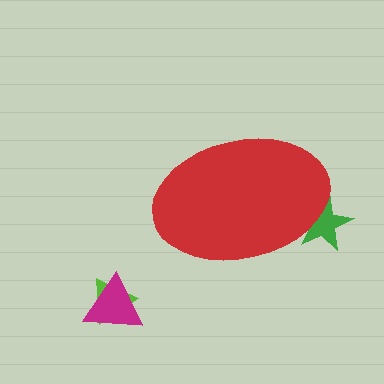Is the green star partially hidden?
Yes, the green star is partially hidden behind the red ellipse.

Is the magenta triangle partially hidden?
No, the magenta triangle is fully visible.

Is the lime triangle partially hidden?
No, the lime triangle is fully visible.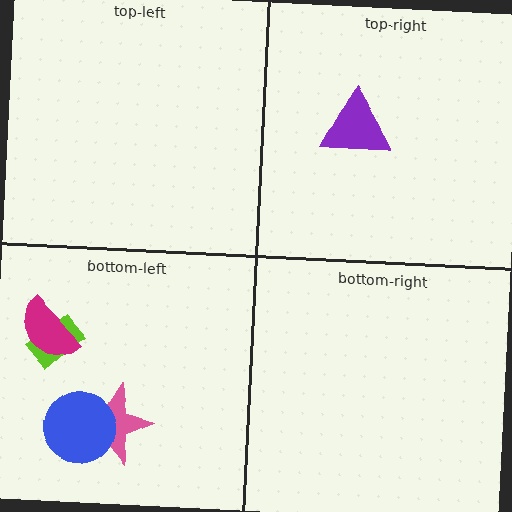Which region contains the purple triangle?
The top-right region.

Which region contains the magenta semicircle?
The bottom-left region.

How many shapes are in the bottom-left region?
4.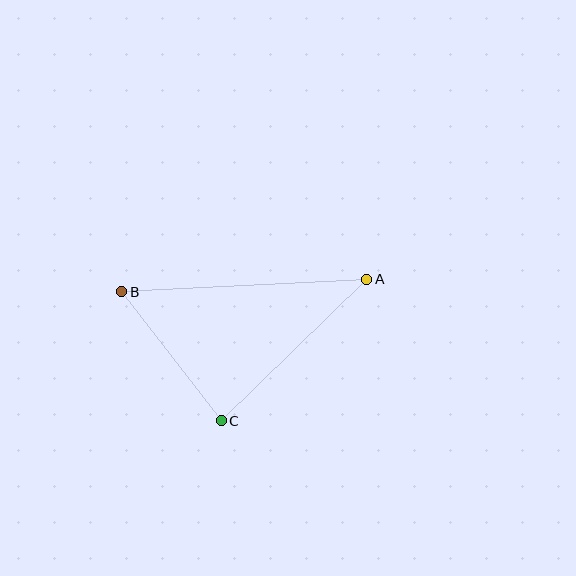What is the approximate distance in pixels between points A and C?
The distance between A and C is approximately 203 pixels.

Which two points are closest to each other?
Points B and C are closest to each other.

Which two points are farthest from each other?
Points A and B are farthest from each other.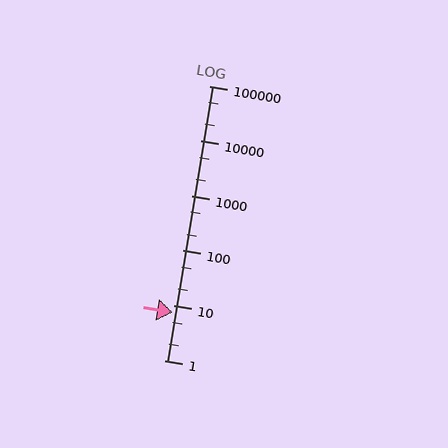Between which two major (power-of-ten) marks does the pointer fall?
The pointer is between 1 and 10.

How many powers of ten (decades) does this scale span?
The scale spans 5 decades, from 1 to 100000.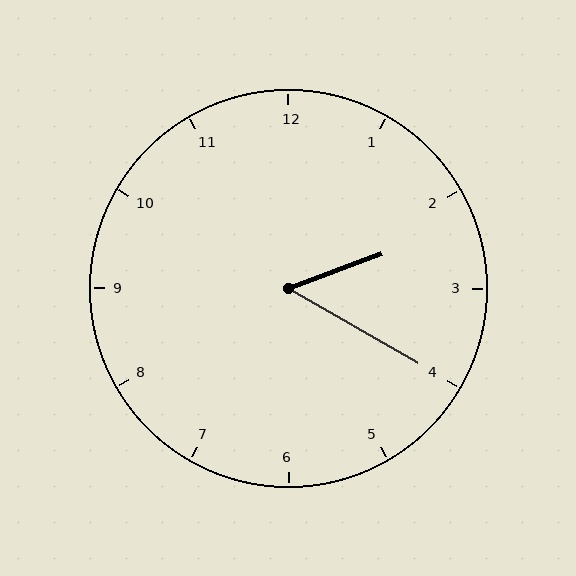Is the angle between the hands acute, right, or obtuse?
It is acute.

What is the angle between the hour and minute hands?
Approximately 50 degrees.